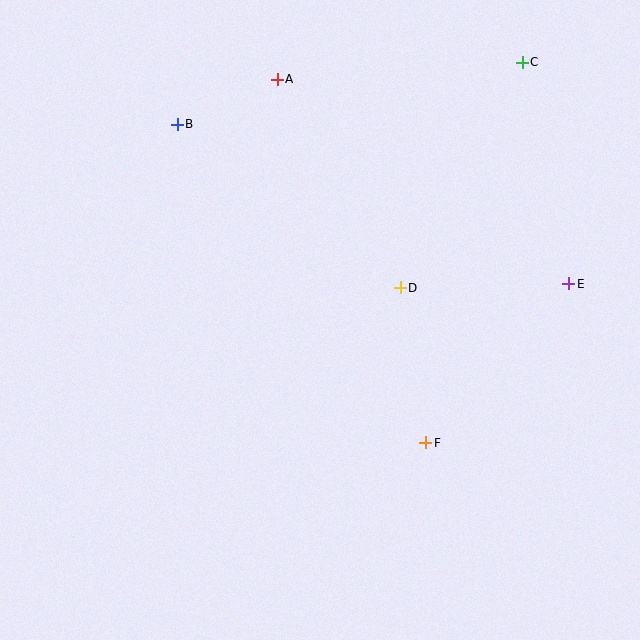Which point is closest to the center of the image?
Point D at (400, 288) is closest to the center.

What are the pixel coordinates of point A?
Point A is at (277, 79).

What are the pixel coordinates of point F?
Point F is at (426, 443).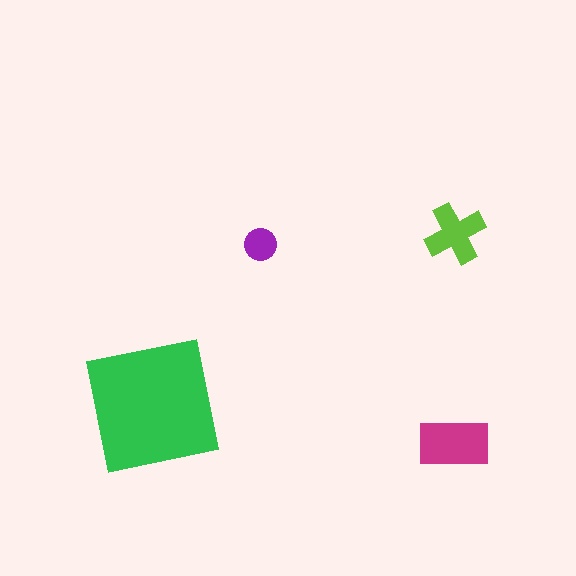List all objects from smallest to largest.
The purple circle, the lime cross, the magenta rectangle, the green square.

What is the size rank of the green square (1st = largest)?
1st.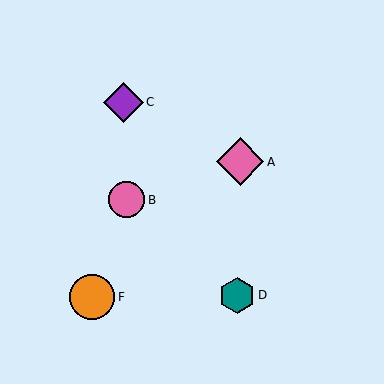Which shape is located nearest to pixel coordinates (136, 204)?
The pink circle (labeled B) at (127, 200) is nearest to that location.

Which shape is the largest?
The pink diamond (labeled A) is the largest.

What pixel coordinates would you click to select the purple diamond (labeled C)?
Click at (123, 102) to select the purple diamond C.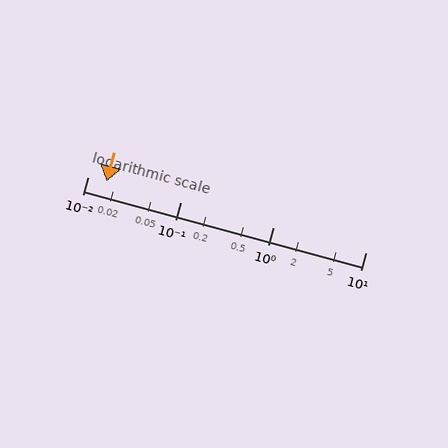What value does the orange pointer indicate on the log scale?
The pointer indicates approximately 0.016.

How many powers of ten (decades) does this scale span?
The scale spans 3 decades, from 0.01 to 10.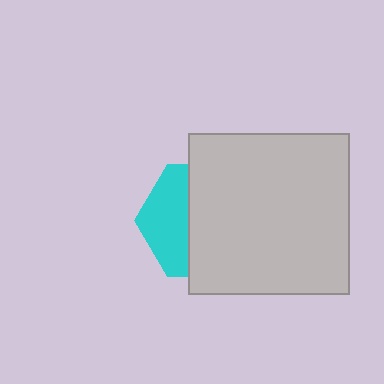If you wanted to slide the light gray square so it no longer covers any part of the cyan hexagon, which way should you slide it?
Slide it right — that is the most direct way to separate the two shapes.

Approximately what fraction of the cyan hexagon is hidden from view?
Roughly 62% of the cyan hexagon is hidden behind the light gray square.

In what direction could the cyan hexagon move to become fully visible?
The cyan hexagon could move left. That would shift it out from behind the light gray square entirely.